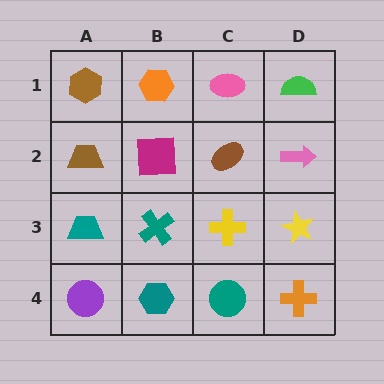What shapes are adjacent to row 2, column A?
A brown hexagon (row 1, column A), a teal trapezoid (row 3, column A), a magenta square (row 2, column B).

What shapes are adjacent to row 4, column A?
A teal trapezoid (row 3, column A), a teal hexagon (row 4, column B).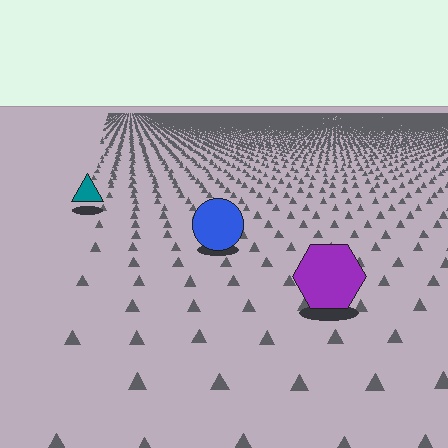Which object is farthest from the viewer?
The teal triangle is farthest from the viewer. It appears smaller and the ground texture around it is denser.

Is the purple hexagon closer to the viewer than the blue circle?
Yes. The purple hexagon is closer — you can tell from the texture gradient: the ground texture is coarser near it.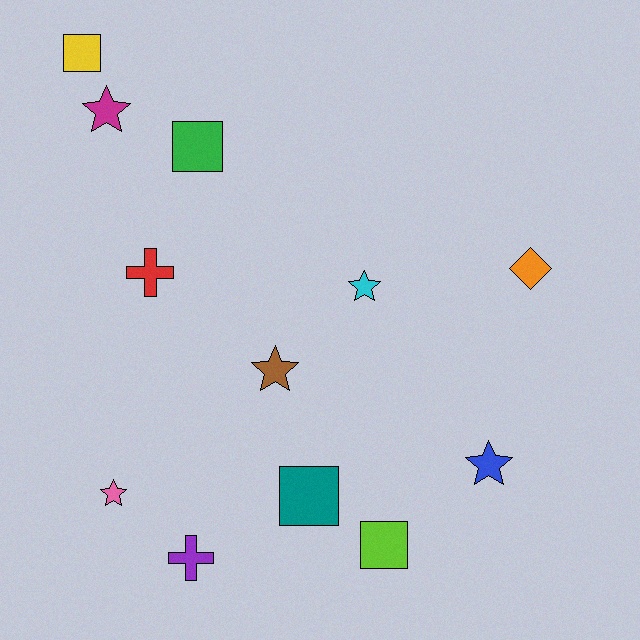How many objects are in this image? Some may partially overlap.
There are 12 objects.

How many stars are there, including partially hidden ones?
There are 5 stars.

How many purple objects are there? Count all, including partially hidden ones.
There is 1 purple object.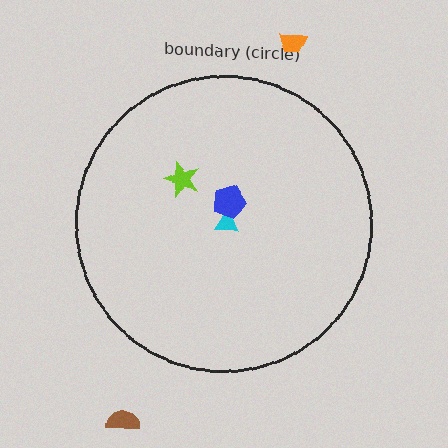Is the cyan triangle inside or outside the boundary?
Inside.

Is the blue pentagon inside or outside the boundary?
Inside.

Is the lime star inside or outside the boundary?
Inside.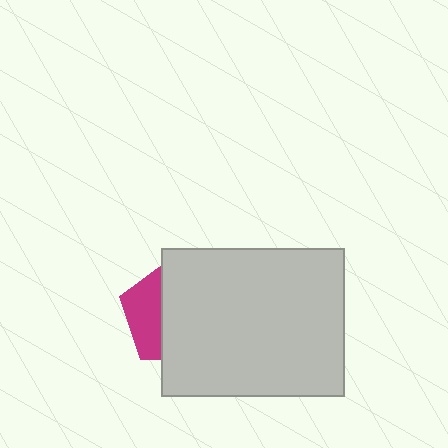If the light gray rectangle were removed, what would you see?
You would see the complete magenta pentagon.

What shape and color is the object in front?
The object in front is a light gray rectangle.